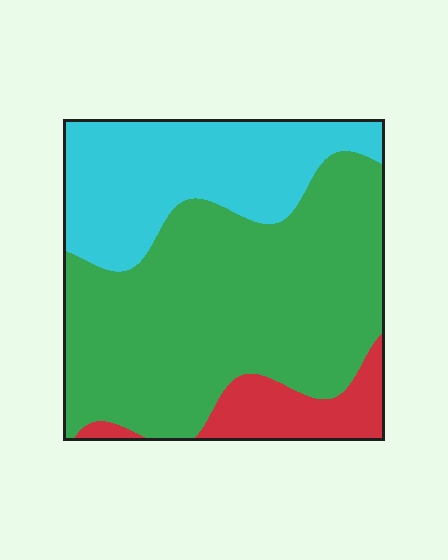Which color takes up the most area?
Green, at roughly 60%.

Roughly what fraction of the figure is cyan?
Cyan takes up about one third (1/3) of the figure.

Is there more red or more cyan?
Cyan.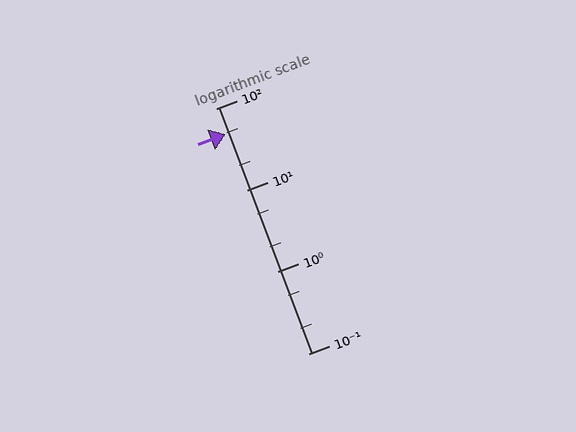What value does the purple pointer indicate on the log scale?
The pointer indicates approximately 49.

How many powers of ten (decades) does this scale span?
The scale spans 3 decades, from 0.1 to 100.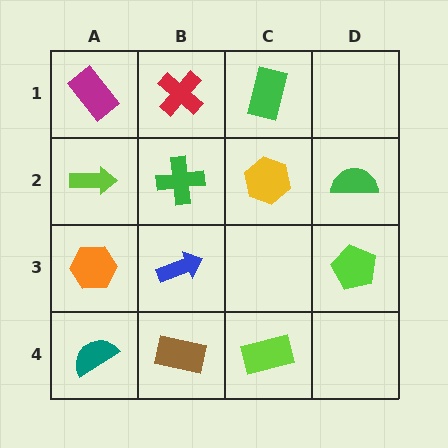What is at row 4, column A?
A teal semicircle.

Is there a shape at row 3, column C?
No, that cell is empty.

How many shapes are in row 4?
3 shapes.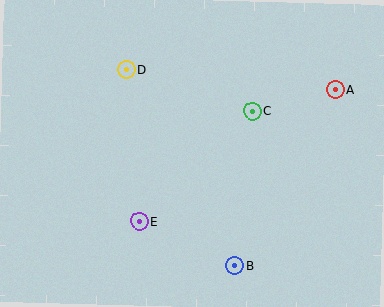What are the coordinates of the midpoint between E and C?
The midpoint between E and C is at (196, 166).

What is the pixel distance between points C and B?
The distance between C and B is 155 pixels.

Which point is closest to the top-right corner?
Point A is closest to the top-right corner.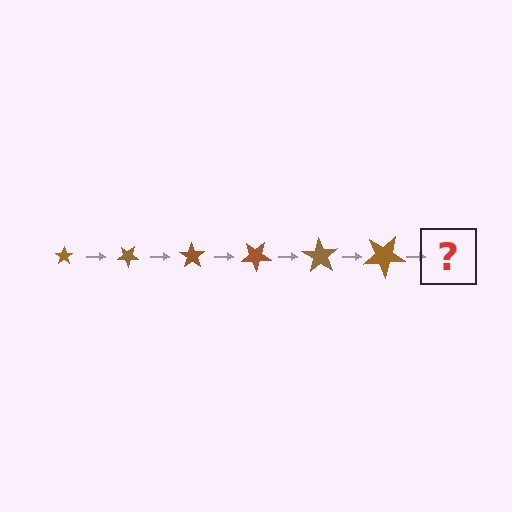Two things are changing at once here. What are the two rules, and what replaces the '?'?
The two rules are that the star grows larger each step and it rotates 35 degrees each step. The '?' should be a star, larger than the previous one and rotated 210 degrees from the start.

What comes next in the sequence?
The next element should be a star, larger than the previous one and rotated 210 degrees from the start.